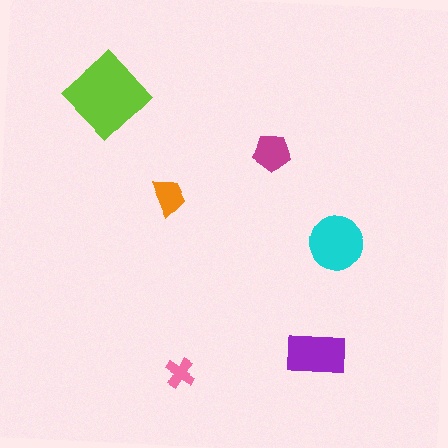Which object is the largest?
The lime diamond.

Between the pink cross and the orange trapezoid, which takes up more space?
The orange trapezoid.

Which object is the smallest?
The pink cross.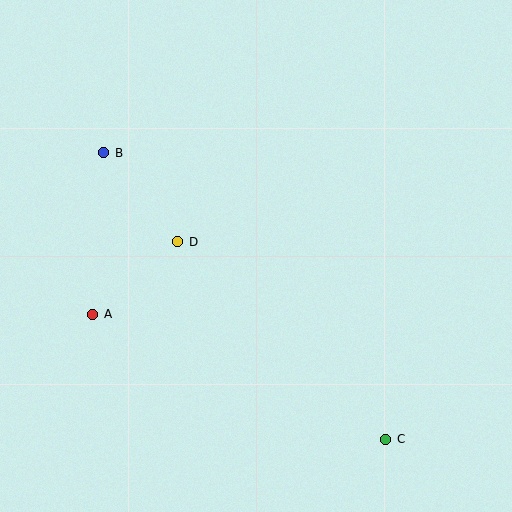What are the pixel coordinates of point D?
Point D is at (178, 242).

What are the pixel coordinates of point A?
Point A is at (93, 314).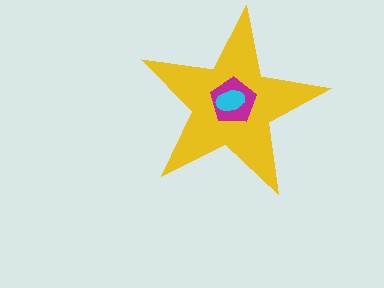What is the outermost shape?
The yellow star.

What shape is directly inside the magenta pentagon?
The cyan ellipse.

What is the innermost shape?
The cyan ellipse.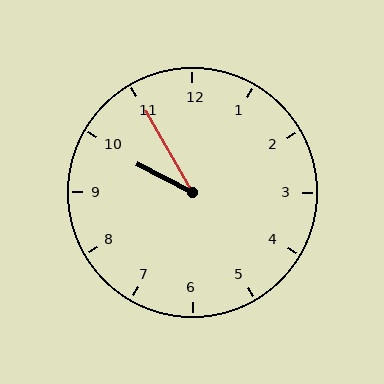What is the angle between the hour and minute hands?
Approximately 32 degrees.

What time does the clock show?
9:55.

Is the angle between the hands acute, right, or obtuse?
It is acute.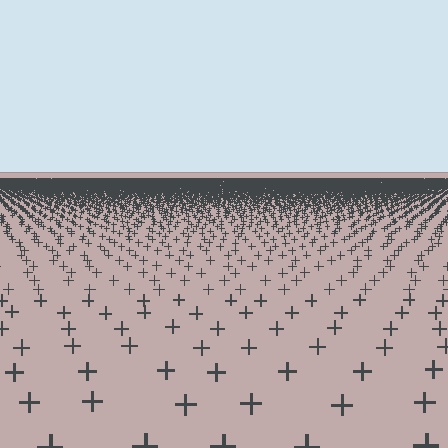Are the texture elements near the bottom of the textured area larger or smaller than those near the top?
Larger. Near the bottom, elements are closer to the viewer and appear at a bigger on-screen size.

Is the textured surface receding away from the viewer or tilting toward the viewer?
The surface is receding away from the viewer. Texture elements get smaller and denser toward the top.